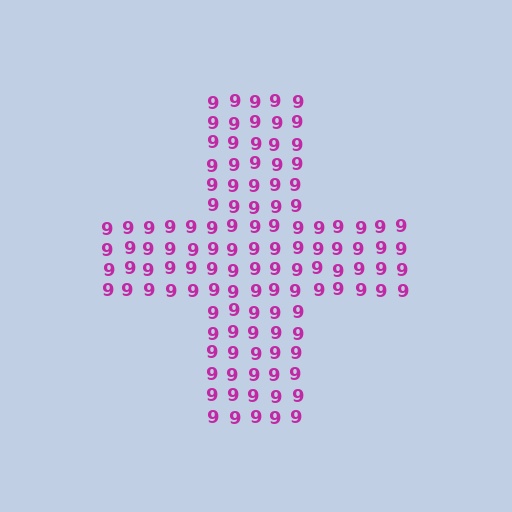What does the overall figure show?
The overall figure shows a cross.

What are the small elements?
The small elements are digit 9's.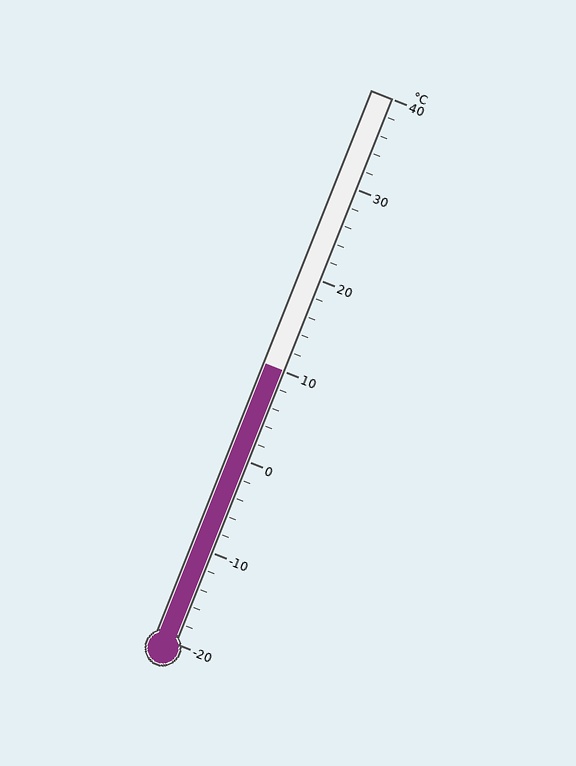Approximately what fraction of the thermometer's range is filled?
The thermometer is filled to approximately 50% of its range.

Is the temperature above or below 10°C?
The temperature is at 10°C.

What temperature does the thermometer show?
The thermometer shows approximately 10°C.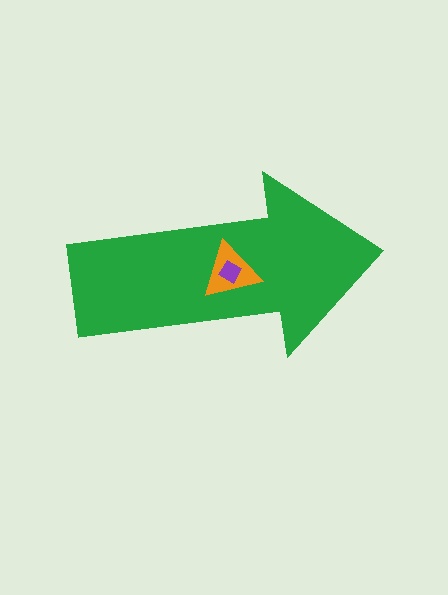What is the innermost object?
The purple square.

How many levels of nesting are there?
3.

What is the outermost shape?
The green arrow.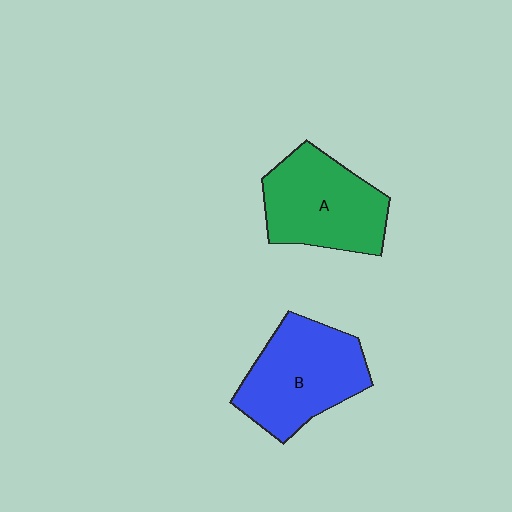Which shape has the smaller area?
Shape A (green).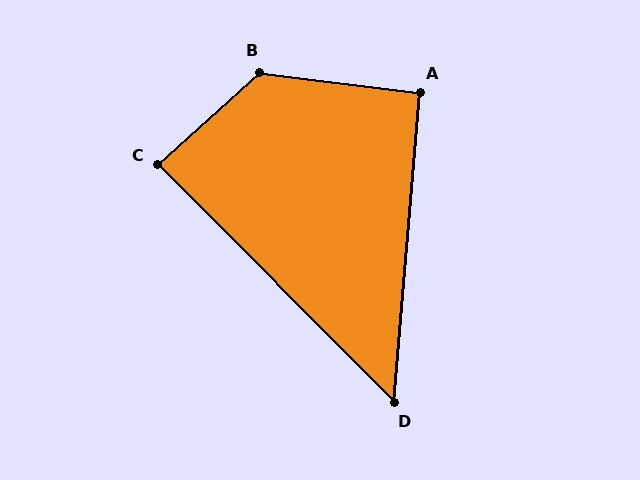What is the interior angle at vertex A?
Approximately 92 degrees (approximately right).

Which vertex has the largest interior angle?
B, at approximately 130 degrees.